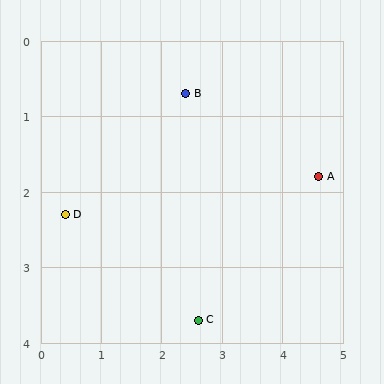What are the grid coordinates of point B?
Point B is at approximately (2.4, 0.7).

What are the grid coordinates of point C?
Point C is at approximately (2.6, 3.7).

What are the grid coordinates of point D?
Point D is at approximately (0.4, 2.3).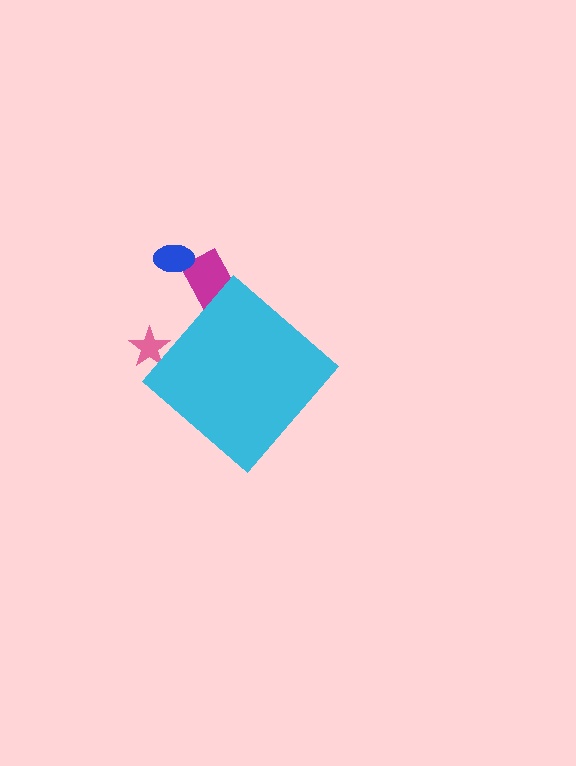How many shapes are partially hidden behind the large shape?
2 shapes are partially hidden.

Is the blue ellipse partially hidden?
No, the blue ellipse is fully visible.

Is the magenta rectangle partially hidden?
Yes, the magenta rectangle is partially hidden behind the cyan diamond.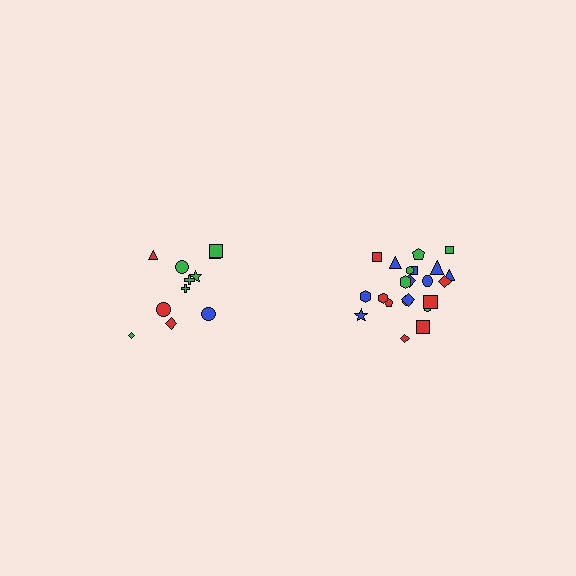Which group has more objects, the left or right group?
The right group.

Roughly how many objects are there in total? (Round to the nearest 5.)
Roughly 35 objects in total.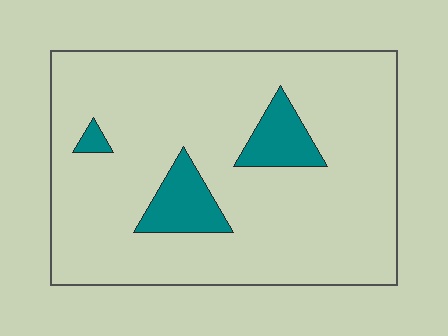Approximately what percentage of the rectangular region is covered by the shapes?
Approximately 10%.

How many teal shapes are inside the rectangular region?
3.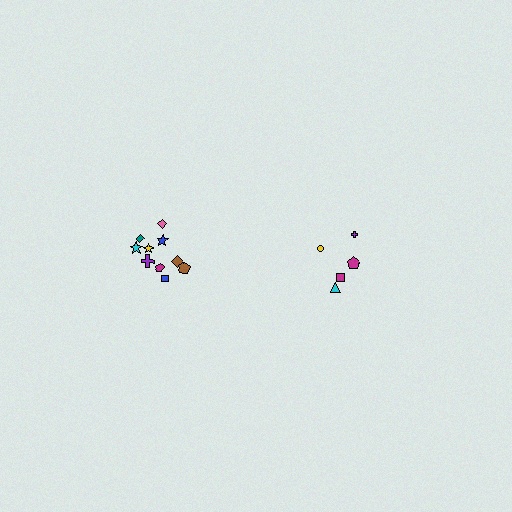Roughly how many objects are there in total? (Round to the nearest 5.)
Roughly 15 objects in total.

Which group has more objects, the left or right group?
The left group.